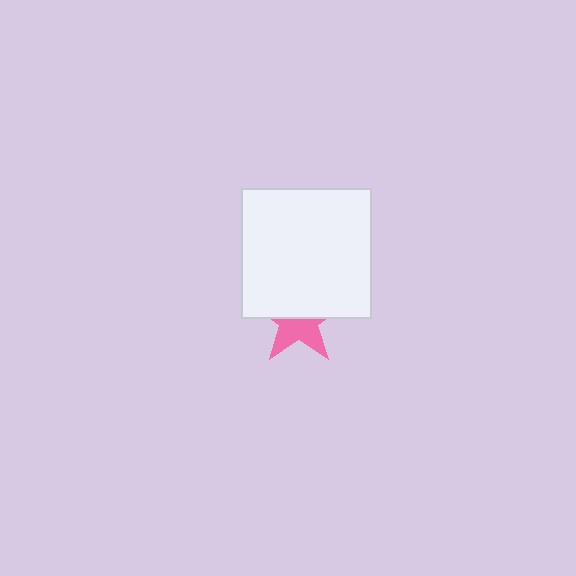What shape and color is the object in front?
The object in front is a white square.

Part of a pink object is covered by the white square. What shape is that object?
It is a star.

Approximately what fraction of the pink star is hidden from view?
Roughly 55% of the pink star is hidden behind the white square.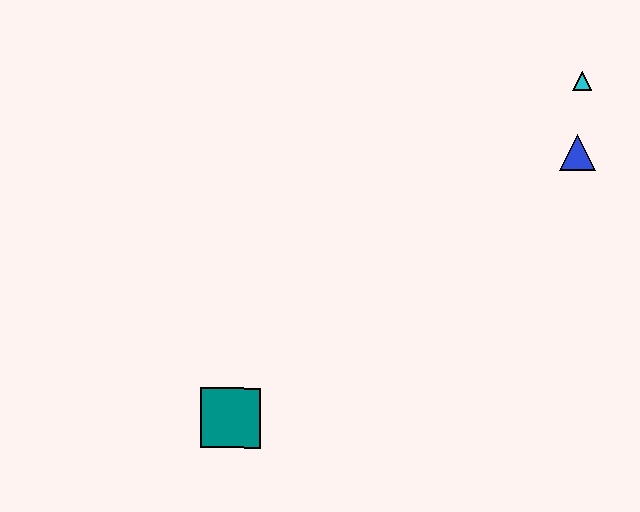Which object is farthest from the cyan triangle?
The teal square is farthest from the cyan triangle.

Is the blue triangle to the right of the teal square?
Yes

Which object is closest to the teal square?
The blue triangle is closest to the teal square.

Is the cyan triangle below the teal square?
No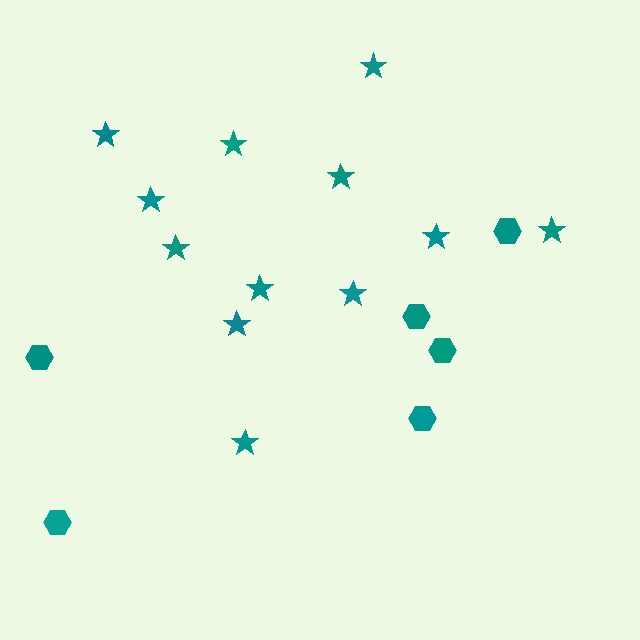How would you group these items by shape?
There are 2 groups: one group of stars (12) and one group of hexagons (6).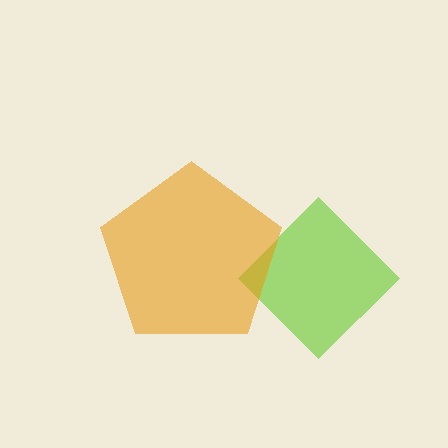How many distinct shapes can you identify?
There are 2 distinct shapes: a lime diamond, an orange pentagon.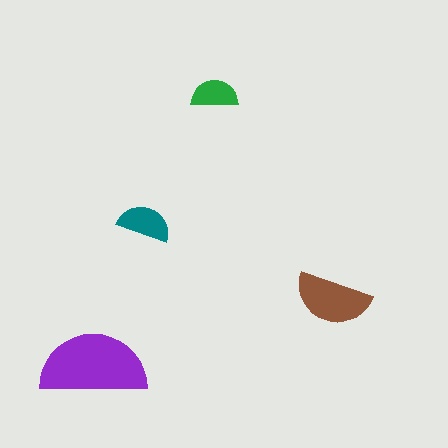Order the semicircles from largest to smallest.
the purple one, the brown one, the teal one, the green one.